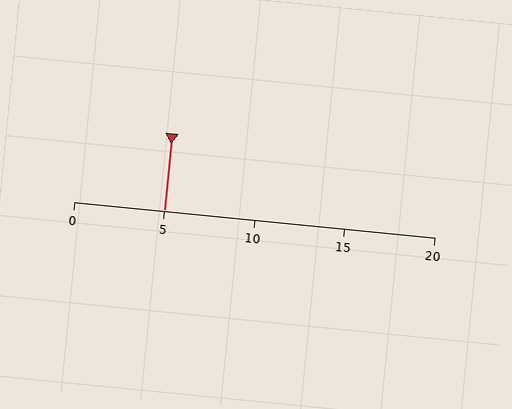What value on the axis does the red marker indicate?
The marker indicates approximately 5.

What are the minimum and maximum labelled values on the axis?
The axis runs from 0 to 20.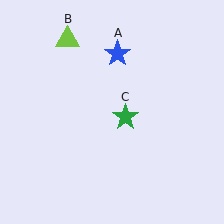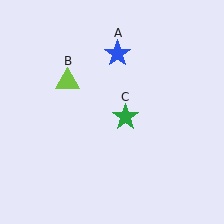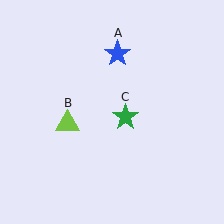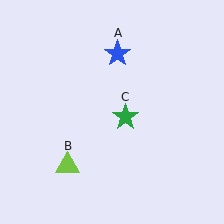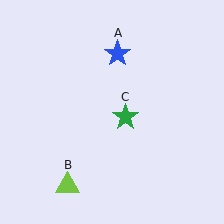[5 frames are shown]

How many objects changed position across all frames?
1 object changed position: lime triangle (object B).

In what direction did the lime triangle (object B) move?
The lime triangle (object B) moved down.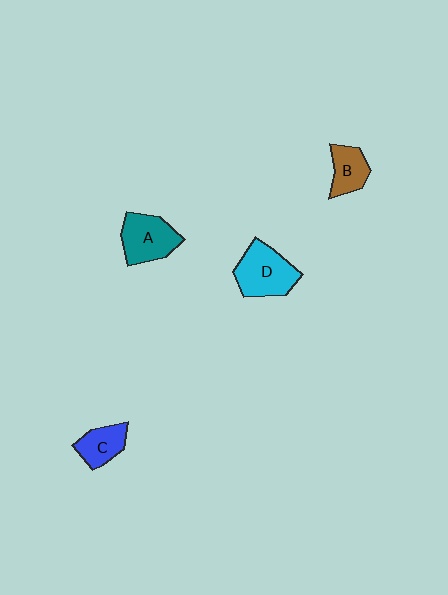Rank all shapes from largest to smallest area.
From largest to smallest: D (cyan), A (teal), C (blue), B (brown).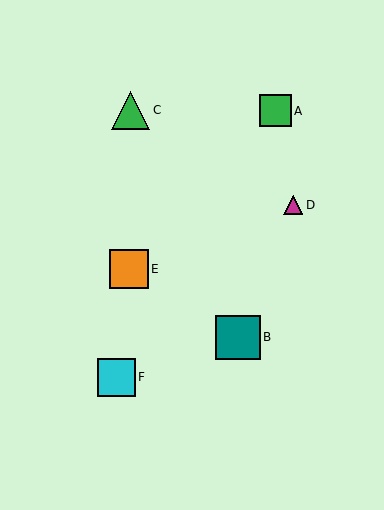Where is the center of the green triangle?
The center of the green triangle is at (130, 110).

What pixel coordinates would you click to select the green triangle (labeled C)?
Click at (130, 110) to select the green triangle C.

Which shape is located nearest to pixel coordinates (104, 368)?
The cyan square (labeled F) at (116, 378) is nearest to that location.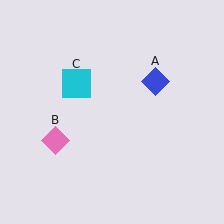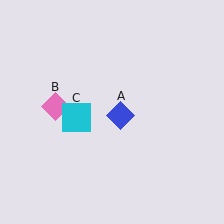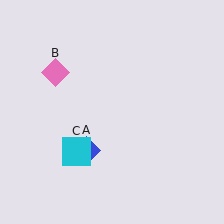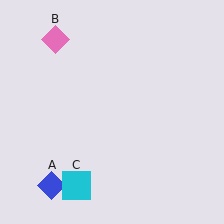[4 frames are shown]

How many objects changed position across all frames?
3 objects changed position: blue diamond (object A), pink diamond (object B), cyan square (object C).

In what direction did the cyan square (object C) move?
The cyan square (object C) moved down.